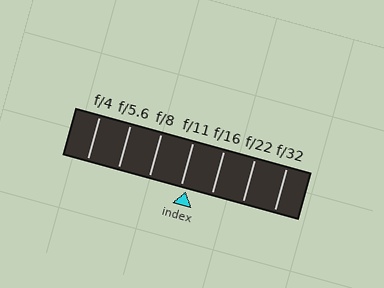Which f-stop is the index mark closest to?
The index mark is closest to f/11.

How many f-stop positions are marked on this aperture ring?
There are 7 f-stop positions marked.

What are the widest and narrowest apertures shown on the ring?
The widest aperture shown is f/4 and the narrowest is f/32.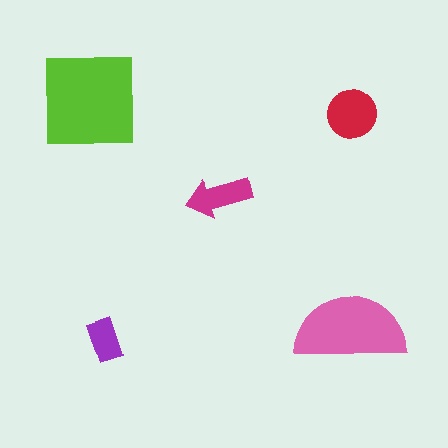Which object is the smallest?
The purple rectangle.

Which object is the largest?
The lime square.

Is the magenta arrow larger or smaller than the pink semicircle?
Smaller.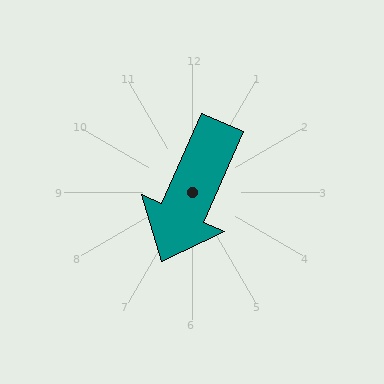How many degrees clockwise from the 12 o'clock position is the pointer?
Approximately 204 degrees.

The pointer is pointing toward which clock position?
Roughly 7 o'clock.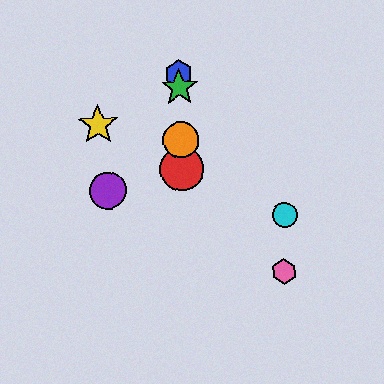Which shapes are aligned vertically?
The red circle, the blue hexagon, the green star, the orange circle are aligned vertically.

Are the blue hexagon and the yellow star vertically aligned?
No, the blue hexagon is at x≈179 and the yellow star is at x≈98.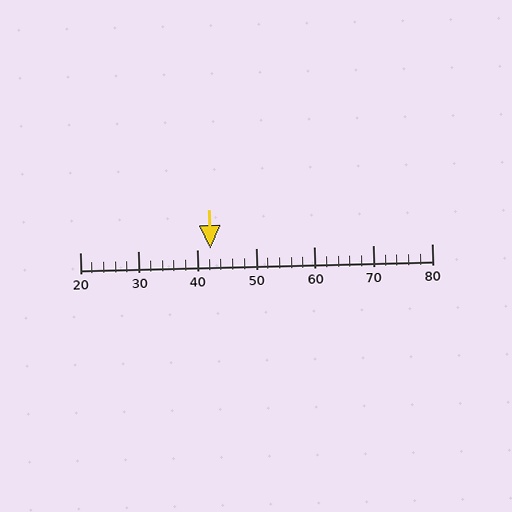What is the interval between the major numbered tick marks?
The major tick marks are spaced 10 units apart.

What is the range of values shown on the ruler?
The ruler shows values from 20 to 80.